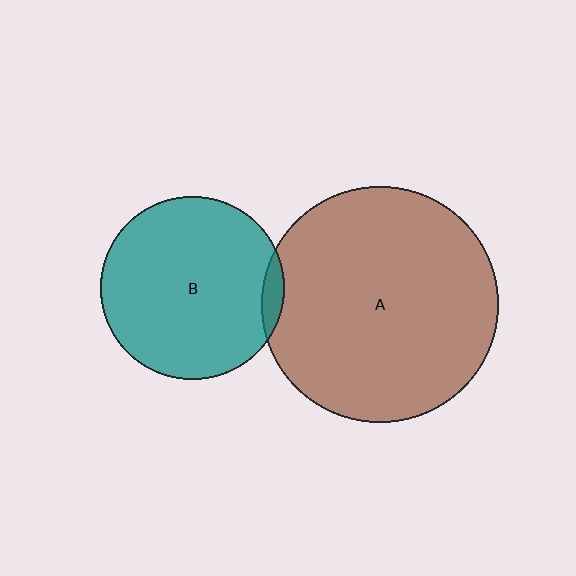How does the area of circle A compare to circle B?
Approximately 1.7 times.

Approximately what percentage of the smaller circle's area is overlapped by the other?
Approximately 5%.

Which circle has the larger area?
Circle A (brown).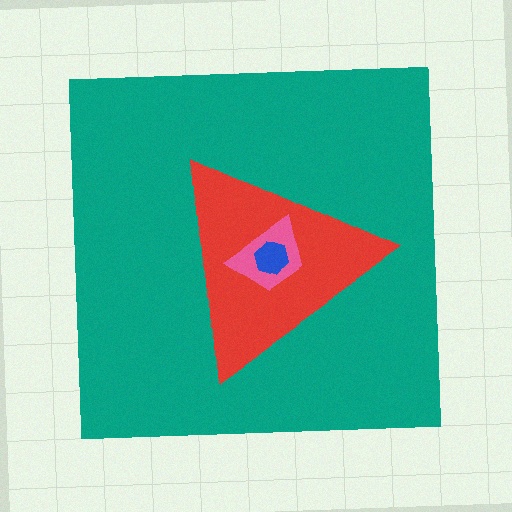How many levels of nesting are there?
4.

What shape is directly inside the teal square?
The red triangle.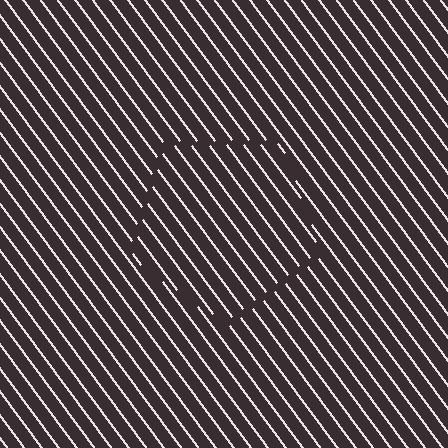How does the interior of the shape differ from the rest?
The interior of the shape contains the same grating, shifted by half a period — the contour is defined by the phase discontinuity where line-ends from the inner and outer gratings abut.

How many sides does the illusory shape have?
5 sides — the line-ends trace a pentagon.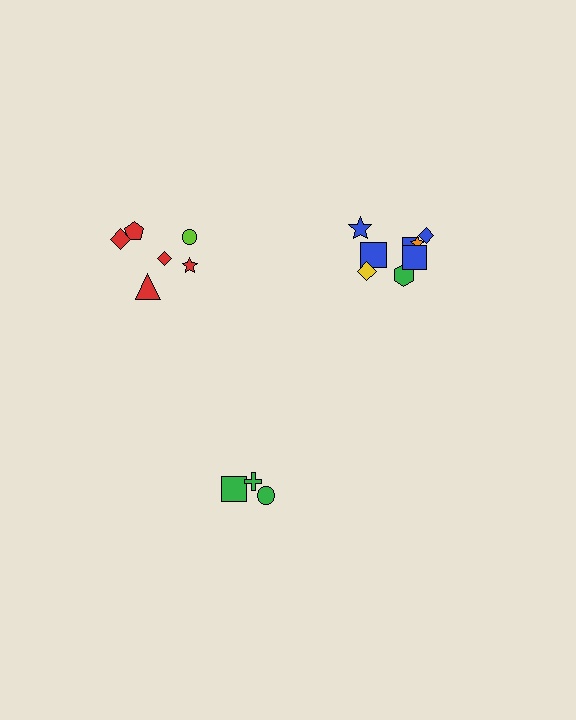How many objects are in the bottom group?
There are 3 objects.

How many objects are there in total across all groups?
There are 17 objects.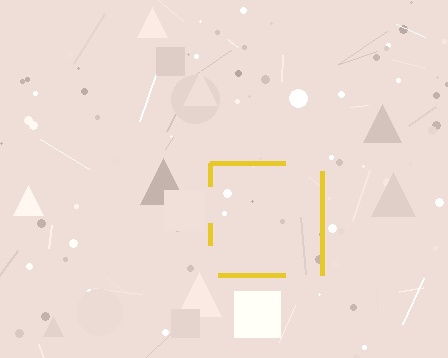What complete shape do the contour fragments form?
The contour fragments form a square.